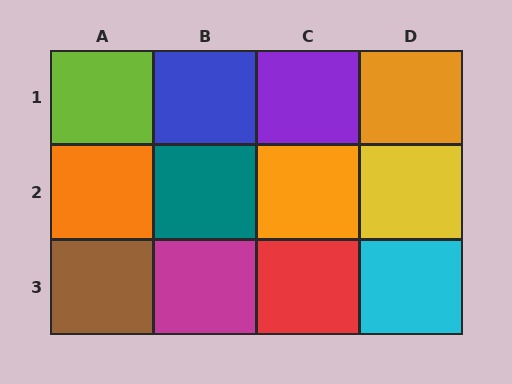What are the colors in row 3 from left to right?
Brown, magenta, red, cyan.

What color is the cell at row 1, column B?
Blue.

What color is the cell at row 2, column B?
Teal.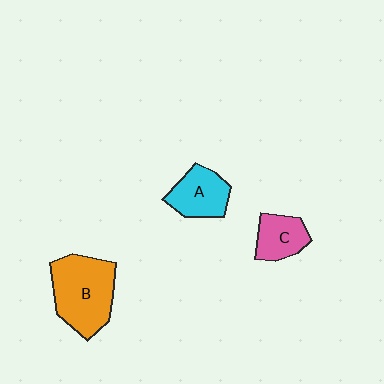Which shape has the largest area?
Shape B (orange).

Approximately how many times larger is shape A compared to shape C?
Approximately 1.2 times.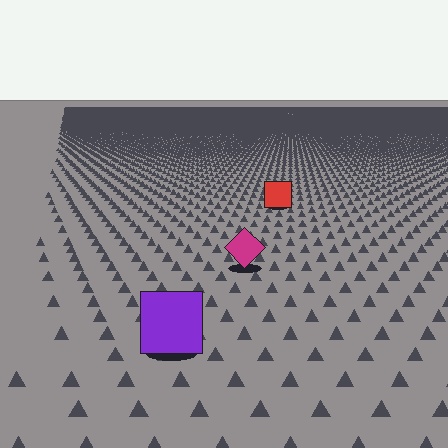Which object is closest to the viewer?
The purple square is closest. The texture marks near it are larger and more spread out.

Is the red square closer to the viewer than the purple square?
No. The purple square is closer — you can tell from the texture gradient: the ground texture is coarser near it.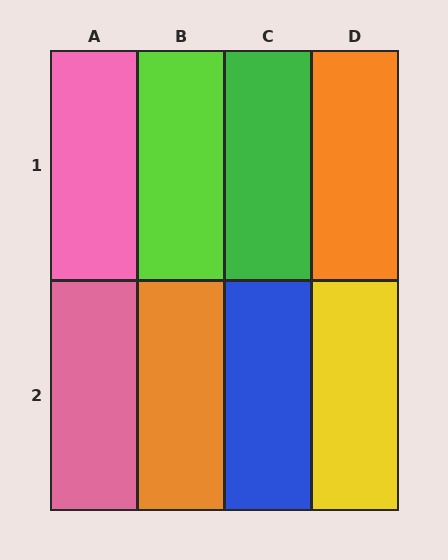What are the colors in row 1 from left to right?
Pink, lime, green, orange.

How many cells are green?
1 cell is green.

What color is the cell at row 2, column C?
Blue.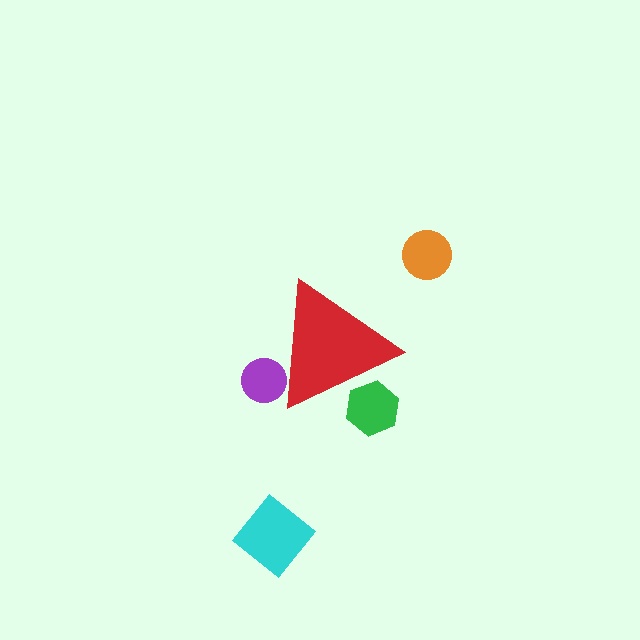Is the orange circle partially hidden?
No, the orange circle is fully visible.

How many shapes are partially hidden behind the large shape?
2 shapes are partially hidden.